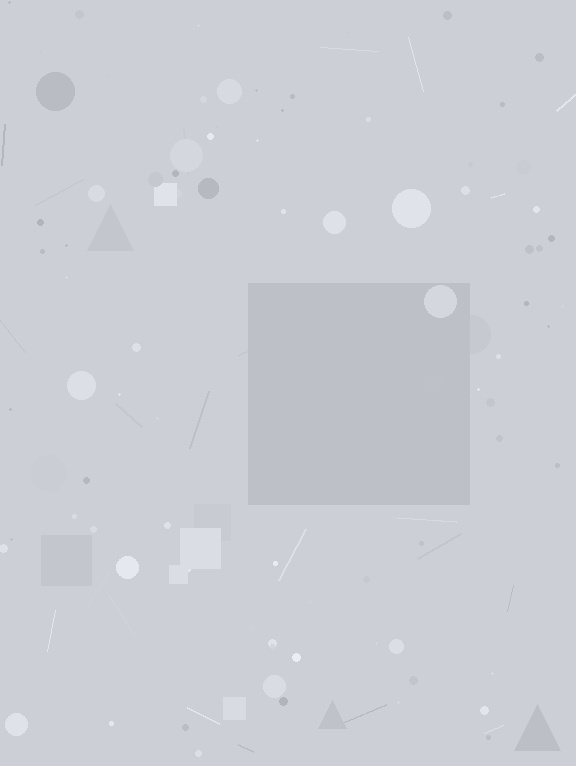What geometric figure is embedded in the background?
A square is embedded in the background.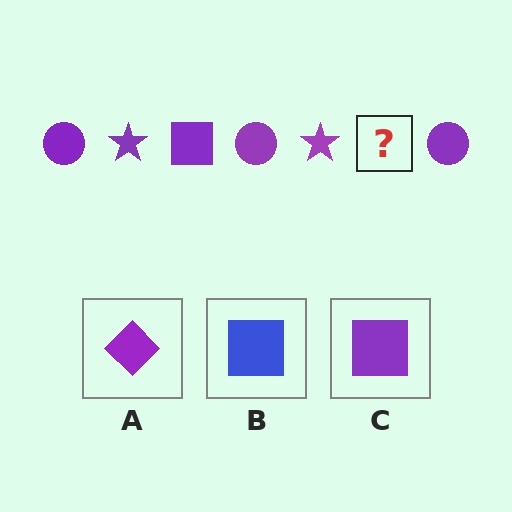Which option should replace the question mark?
Option C.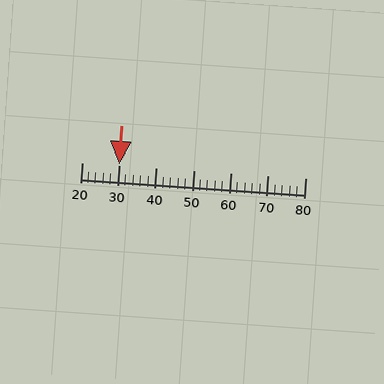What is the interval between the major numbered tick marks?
The major tick marks are spaced 10 units apart.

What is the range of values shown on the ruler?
The ruler shows values from 20 to 80.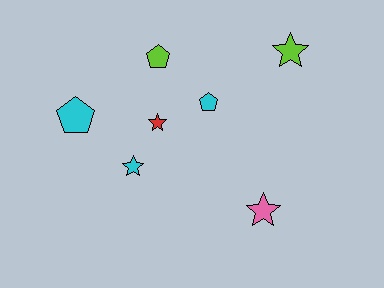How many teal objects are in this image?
There are no teal objects.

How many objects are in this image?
There are 7 objects.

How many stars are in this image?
There are 4 stars.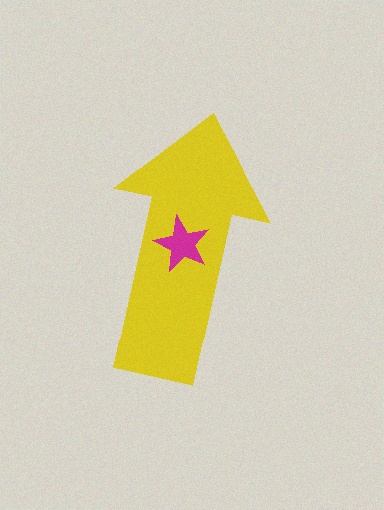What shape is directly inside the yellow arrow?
The magenta star.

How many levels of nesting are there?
2.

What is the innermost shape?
The magenta star.